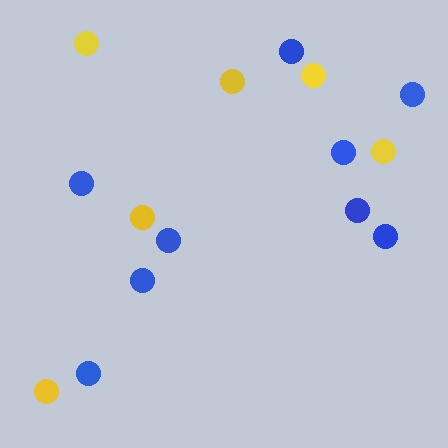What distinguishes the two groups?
There are 2 groups: one group of blue circles (9) and one group of yellow circles (6).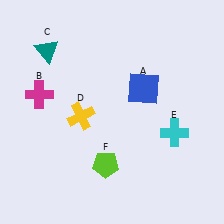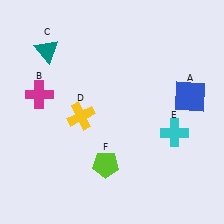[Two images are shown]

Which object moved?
The blue square (A) moved right.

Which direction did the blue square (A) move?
The blue square (A) moved right.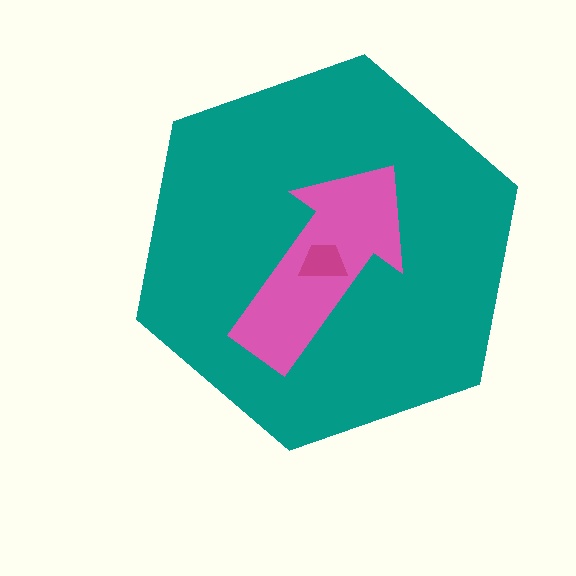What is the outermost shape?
The teal hexagon.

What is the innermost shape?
The magenta trapezoid.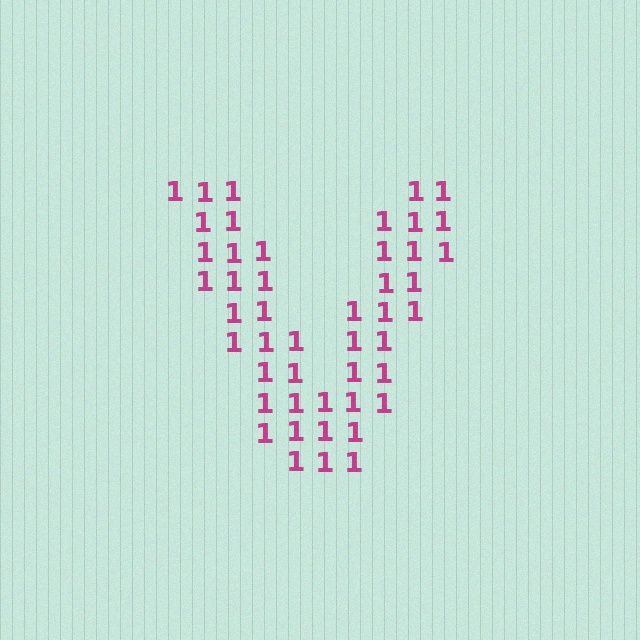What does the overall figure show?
The overall figure shows the letter V.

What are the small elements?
The small elements are digit 1's.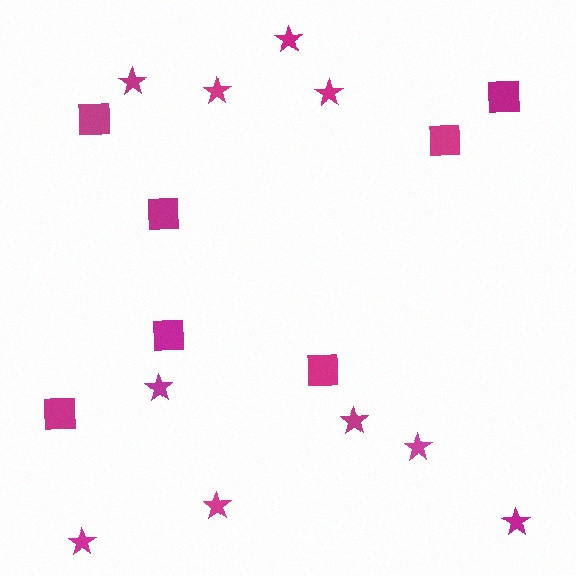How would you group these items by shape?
There are 2 groups: one group of stars (10) and one group of squares (7).